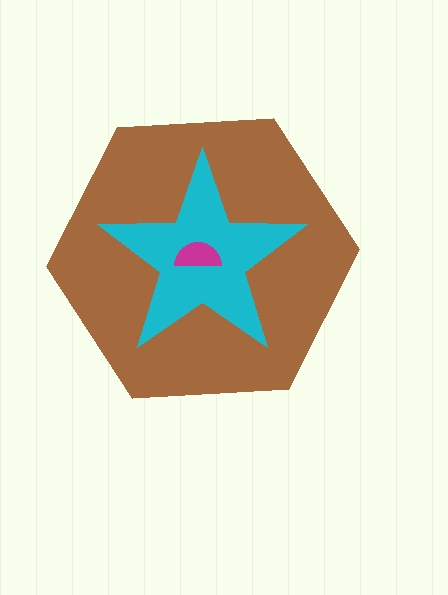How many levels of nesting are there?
3.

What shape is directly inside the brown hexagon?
The cyan star.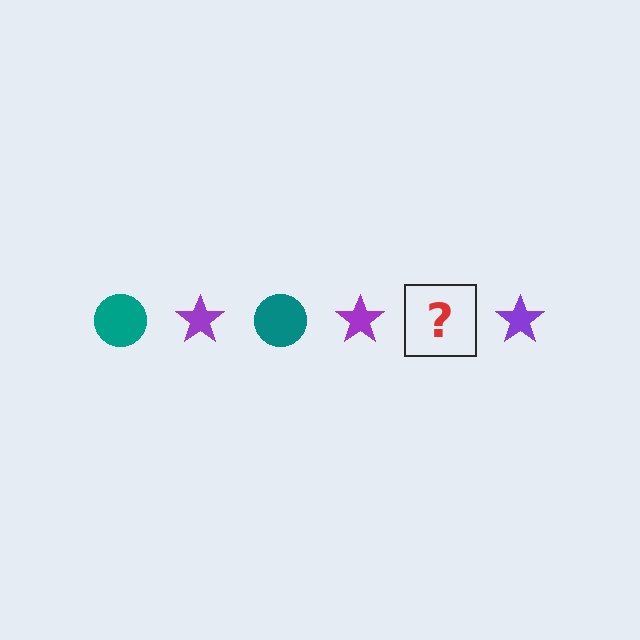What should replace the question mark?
The question mark should be replaced with a teal circle.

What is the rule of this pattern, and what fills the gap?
The rule is that the pattern alternates between teal circle and purple star. The gap should be filled with a teal circle.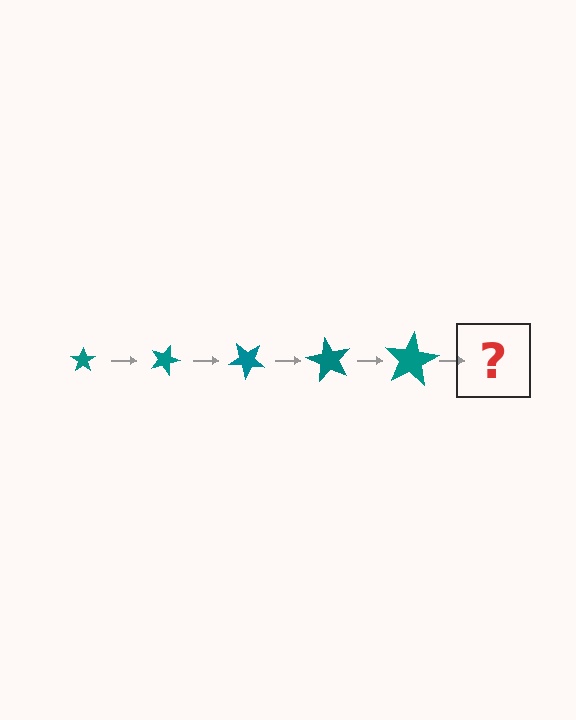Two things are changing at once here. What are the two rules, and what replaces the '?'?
The two rules are that the star grows larger each step and it rotates 20 degrees each step. The '?' should be a star, larger than the previous one and rotated 100 degrees from the start.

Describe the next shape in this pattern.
It should be a star, larger than the previous one and rotated 100 degrees from the start.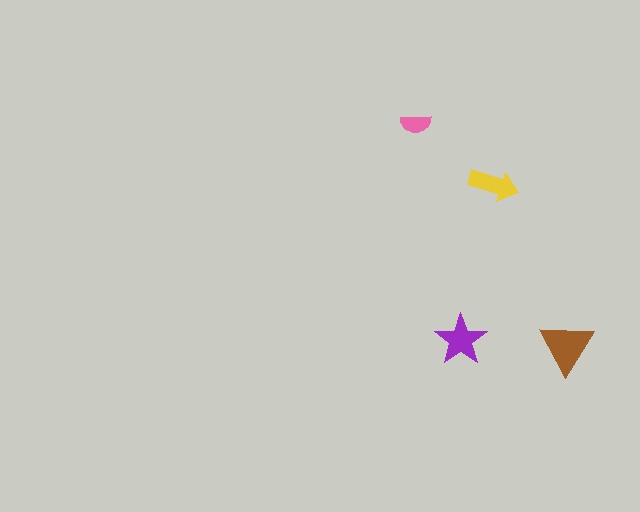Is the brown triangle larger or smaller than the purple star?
Larger.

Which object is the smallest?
The pink semicircle.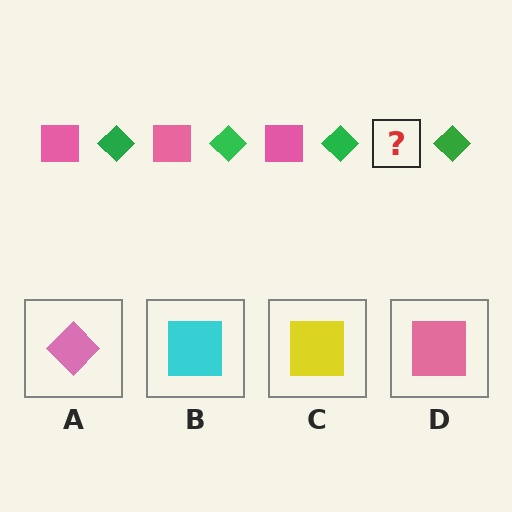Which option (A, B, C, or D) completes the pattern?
D.